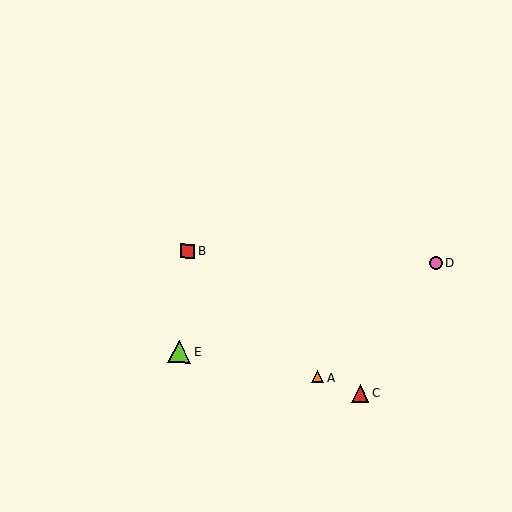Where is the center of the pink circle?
The center of the pink circle is at (436, 263).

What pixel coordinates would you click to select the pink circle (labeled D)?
Click at (436, 263) to select the pink circle D.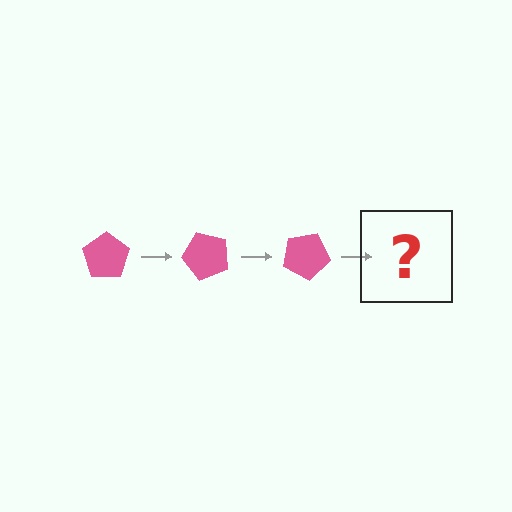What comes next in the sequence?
The next element should be a pink pentagon rotated 150 degrees.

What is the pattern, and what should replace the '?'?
The pattern is that the pentagon rotates 50 degrees each step. The '?' should be a pink pentagon rotated 150 degrees.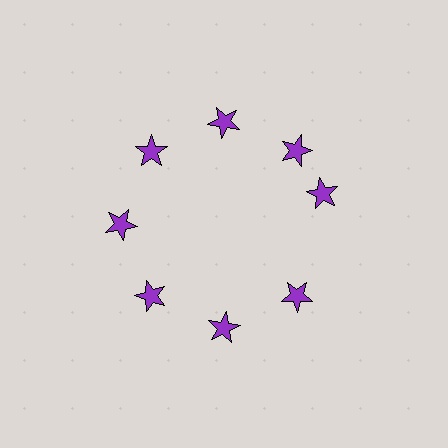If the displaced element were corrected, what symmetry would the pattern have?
It would have 8-fold rotational symmetry — the pattern would map onto itself every 45 degrees.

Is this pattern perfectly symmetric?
No. The 8 purple stars are arranged in a ring, but one element near the 3 o'clock position is rotated out of alignment along the ring, breaking the 8-fold rotational symmetry.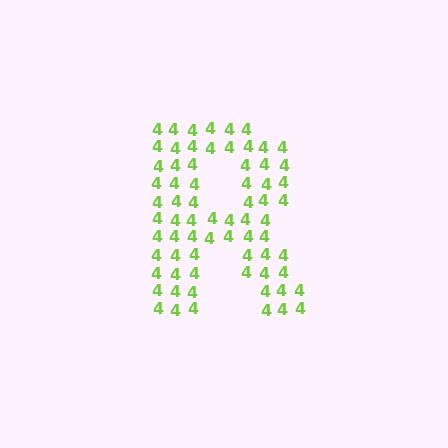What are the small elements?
The small elements are digit 4's.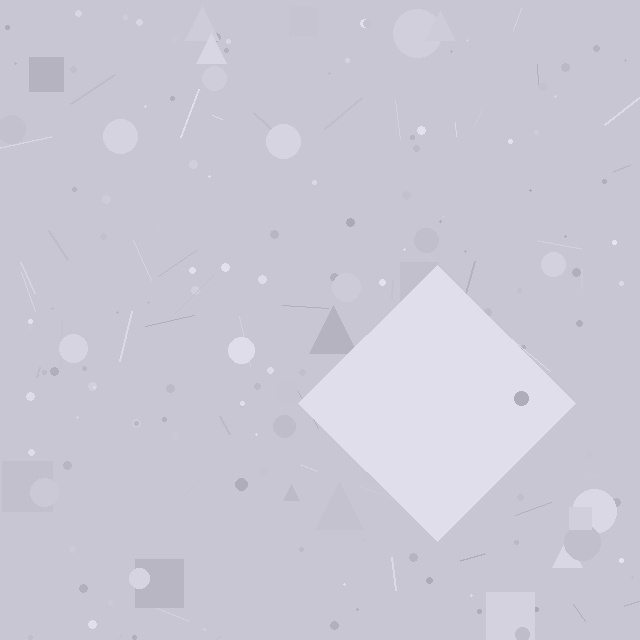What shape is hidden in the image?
A diamond is hidden in the image.